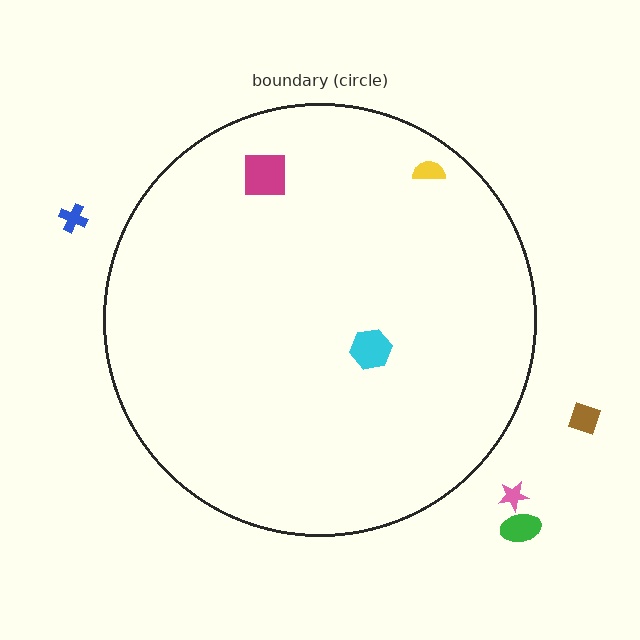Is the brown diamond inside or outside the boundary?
Outside.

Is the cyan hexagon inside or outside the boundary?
Inside.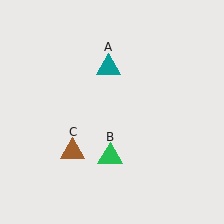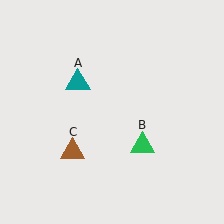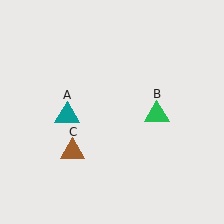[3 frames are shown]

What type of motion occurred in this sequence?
The teal triangle (object A), green triangle (object B) rotated counterclockwise around the center of the scene.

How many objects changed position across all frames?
2 objects changed position: teal triangle (object A), green triangle (object B).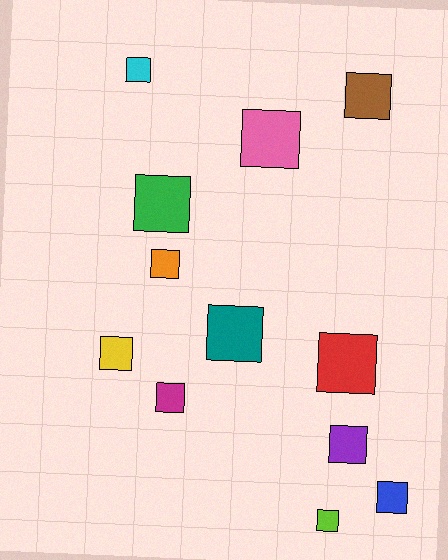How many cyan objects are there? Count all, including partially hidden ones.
There is 1 cyan object.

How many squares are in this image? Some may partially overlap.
There are 12 squares.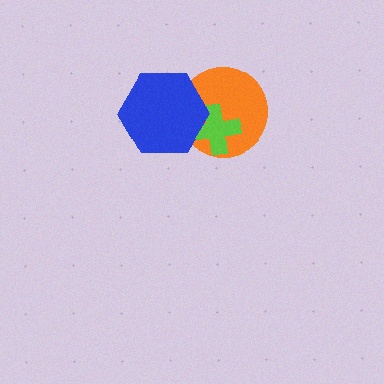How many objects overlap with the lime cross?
2 objects overlap with the lime cross.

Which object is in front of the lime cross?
The blue hexagon is in front of the lime cross.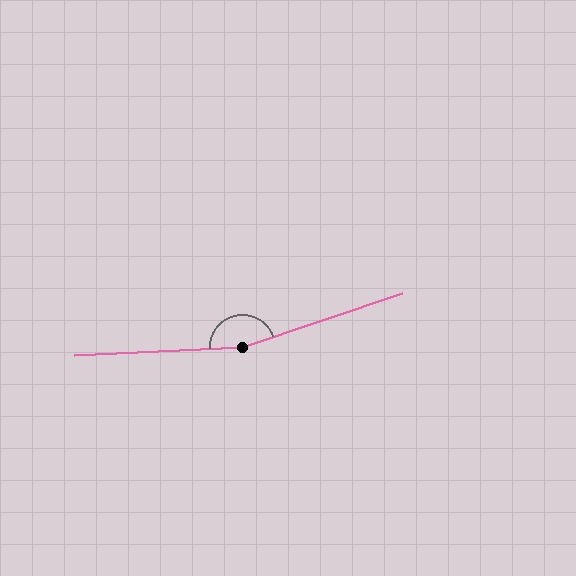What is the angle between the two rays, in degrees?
Approximately 164 degrees.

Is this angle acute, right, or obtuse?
It is obtuse.